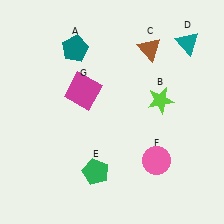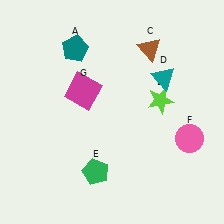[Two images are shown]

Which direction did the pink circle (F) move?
The pink circle (F) moved right.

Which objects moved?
The objects that moved are: the teal triangle (D), the pink circle (F).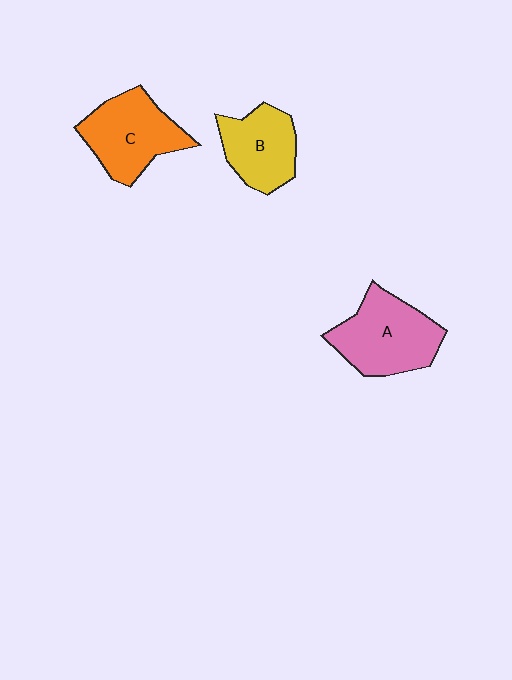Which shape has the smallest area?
Shape B (yellow).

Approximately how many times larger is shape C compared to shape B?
Approximately 1.2 times.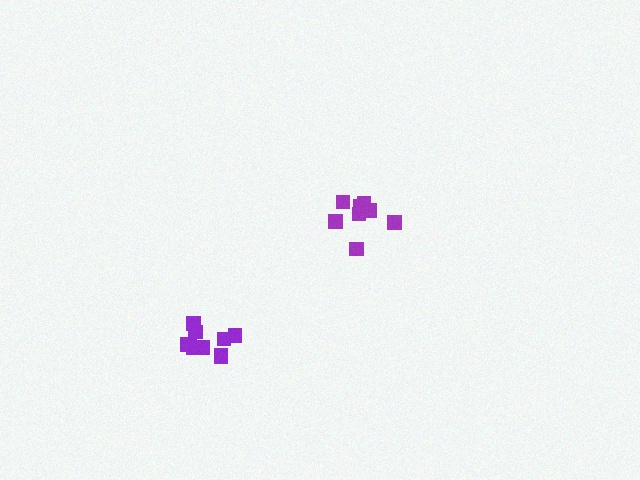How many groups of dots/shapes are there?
There are 2 groups.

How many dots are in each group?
Group 1: 8 dots, Group 2: 10 dots (18 total).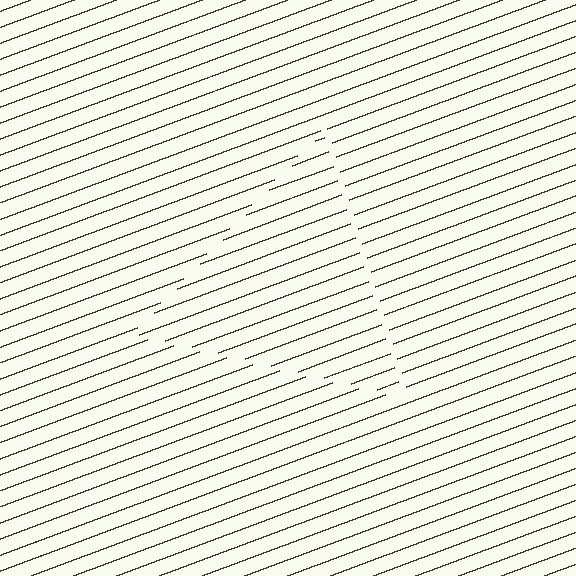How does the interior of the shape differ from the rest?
The interior of the shape contains the same grating, shifted by half a period — the contour is defined by the phase discontinuity where line-ends from the inner and outer gratings abut.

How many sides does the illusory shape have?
3 sides — the line-ends trace a triangle.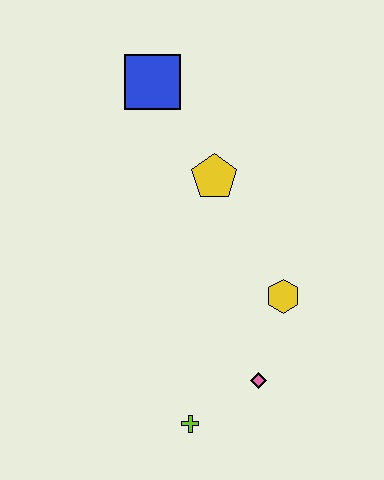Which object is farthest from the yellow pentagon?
The lime cross is farthest from the yellow pentagon.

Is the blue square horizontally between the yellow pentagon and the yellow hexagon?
No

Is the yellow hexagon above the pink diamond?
Yes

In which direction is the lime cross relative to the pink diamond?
The lime cross is to the left of the pink diamond.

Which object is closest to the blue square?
The yellow pentagon is closest to the blue square.